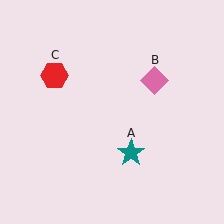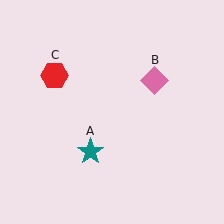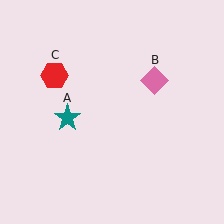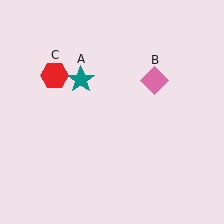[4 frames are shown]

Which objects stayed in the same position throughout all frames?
Pink diamond (object B) and red hexagon (object C) remained stationary.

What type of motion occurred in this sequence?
The teal star (object A) rotated clockwise around the center of the scene.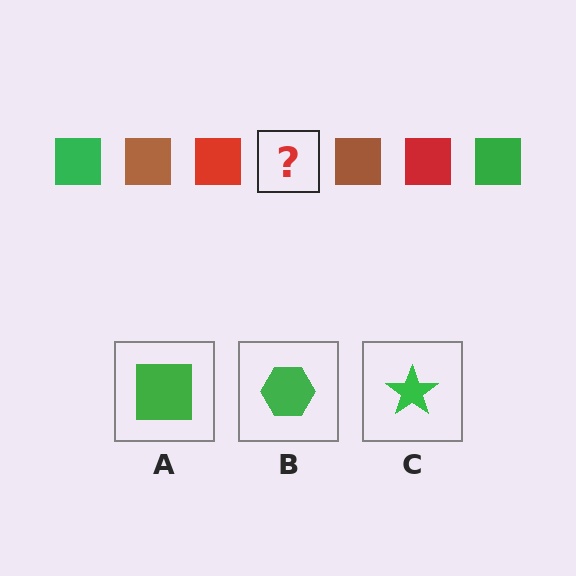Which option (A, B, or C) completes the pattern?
A.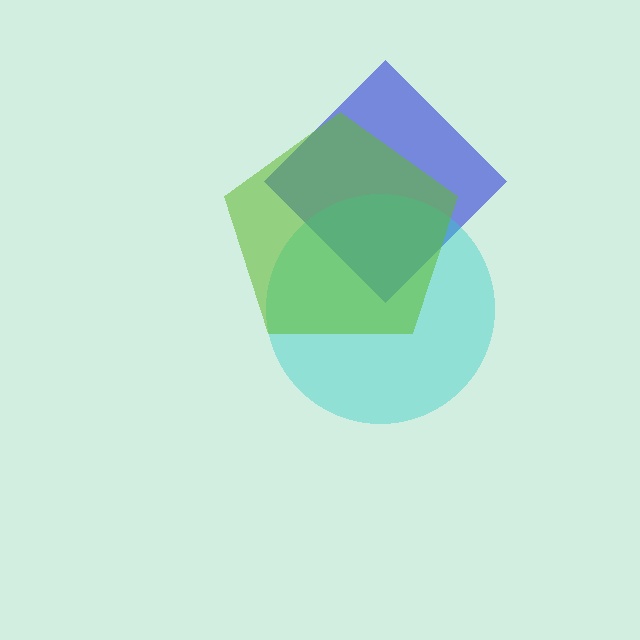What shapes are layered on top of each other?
The layered shapes are: a blue diamond, a cyan circle, a lime pentagon.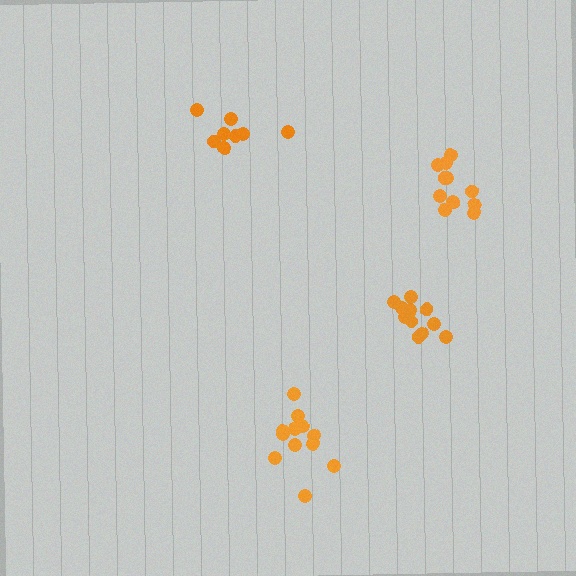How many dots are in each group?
Group 1: 11 dots, Group 2: 8 dots, Group 3: 11 dots, Group 4: 12 dots (42 total).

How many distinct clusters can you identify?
There are 4 distinct clusters.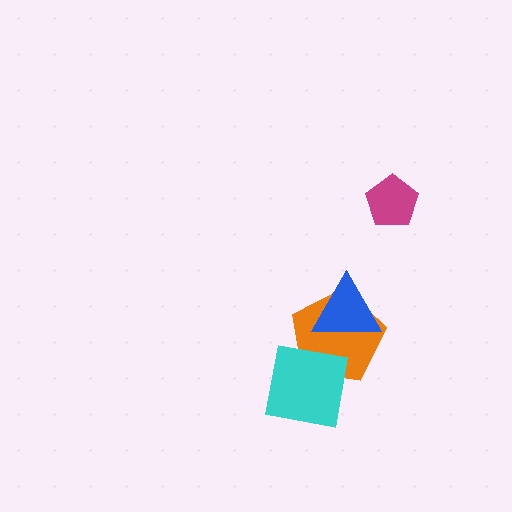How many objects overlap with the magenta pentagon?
0 objects overlap with the magenta pentagon.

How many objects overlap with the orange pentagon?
2 objects overlap with the orange pentagon.